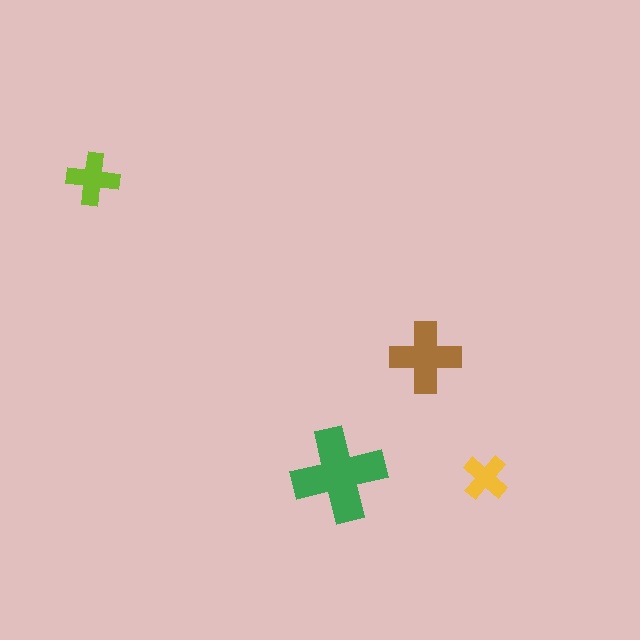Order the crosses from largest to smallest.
the green one, the brown one, the lime one, the yellow one.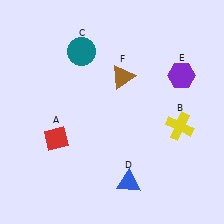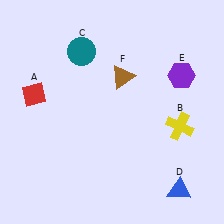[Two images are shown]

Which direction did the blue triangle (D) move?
The blue triangle (D) moved right.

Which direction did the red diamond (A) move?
The red diamond (A) moved up.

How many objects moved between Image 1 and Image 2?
2 objects moved between the two images.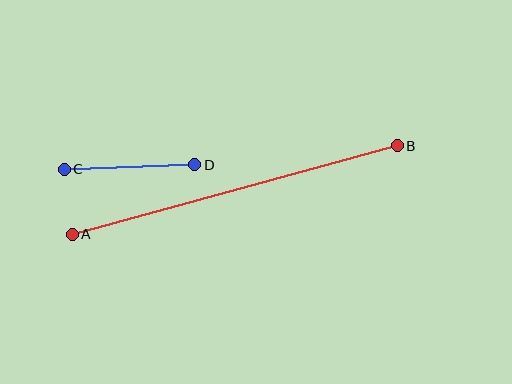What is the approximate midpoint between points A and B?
The midpoint is at approximately (235, 190) pixels.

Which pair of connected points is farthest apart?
Points A and B are farthest apart.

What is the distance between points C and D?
The distance is approximately 131 pixels.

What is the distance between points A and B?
The distance is approximately 337 pixels.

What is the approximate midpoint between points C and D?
The midpoint is at approximately (129, 167) pixels.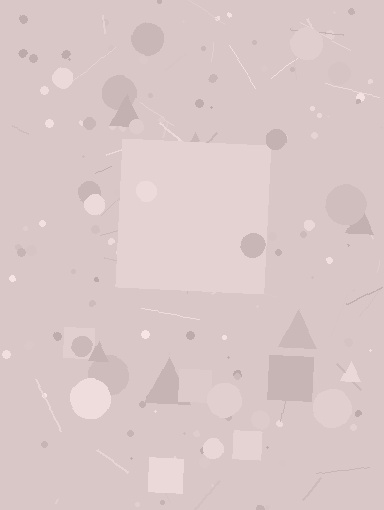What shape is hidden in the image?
A square is hidden in the image.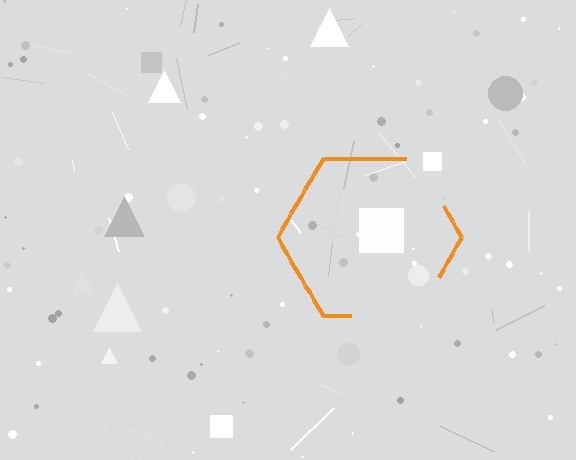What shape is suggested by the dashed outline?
The dashed outline suggests a hexagon.